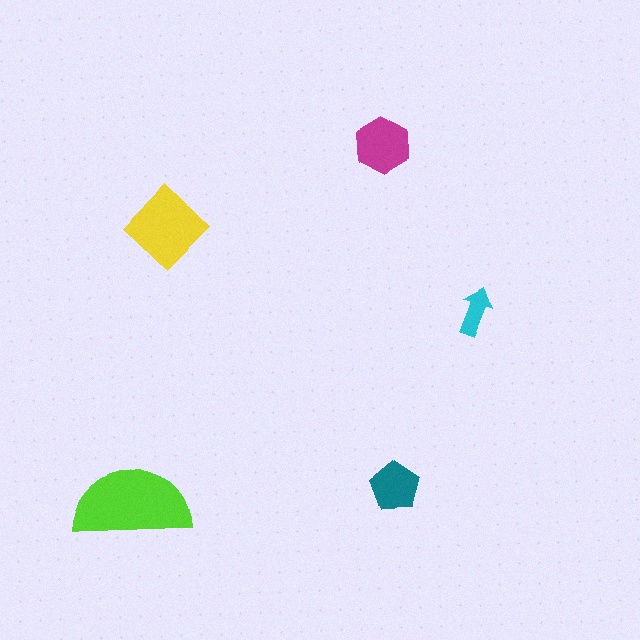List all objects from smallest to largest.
The cyan arrow, the teal pentagon, the magenta hexagon, the yellow diamond, the lime semicircle.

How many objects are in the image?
There are 5 objects in the image.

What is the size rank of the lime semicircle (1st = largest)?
1st.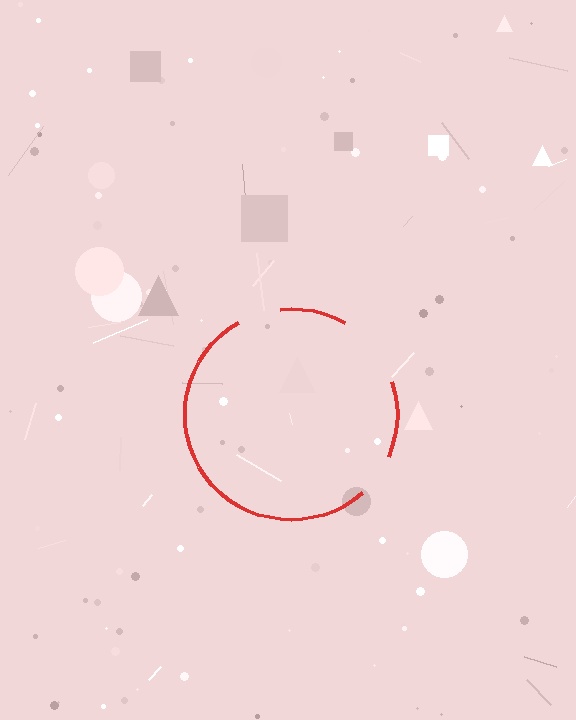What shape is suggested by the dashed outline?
The dashed outline suggests a circle.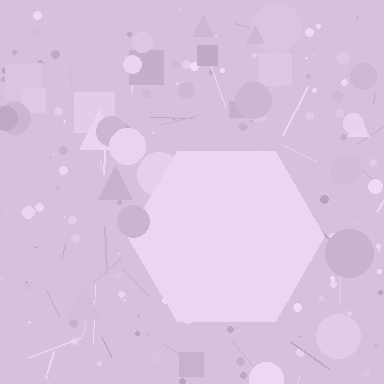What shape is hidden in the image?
A hexagon is hidden in the image.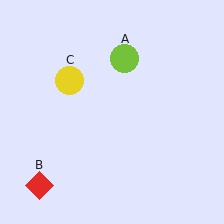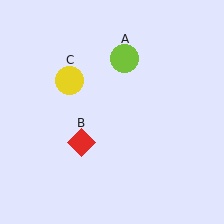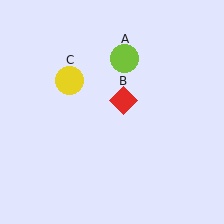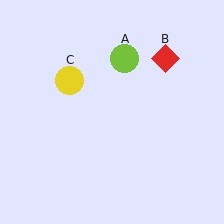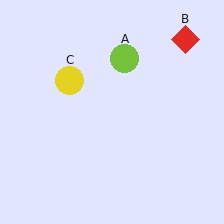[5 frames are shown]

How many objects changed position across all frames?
1 object changed position: red diamond (object B).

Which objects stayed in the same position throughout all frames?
Lime circle (object A) and yellow circle (object C) remained stationary.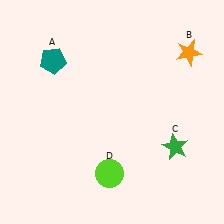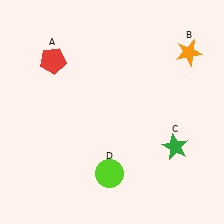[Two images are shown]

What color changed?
The pentagon (A) changed from teal in Image 1 to red in Image 2.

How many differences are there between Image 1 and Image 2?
There is 1 difference between the two images.